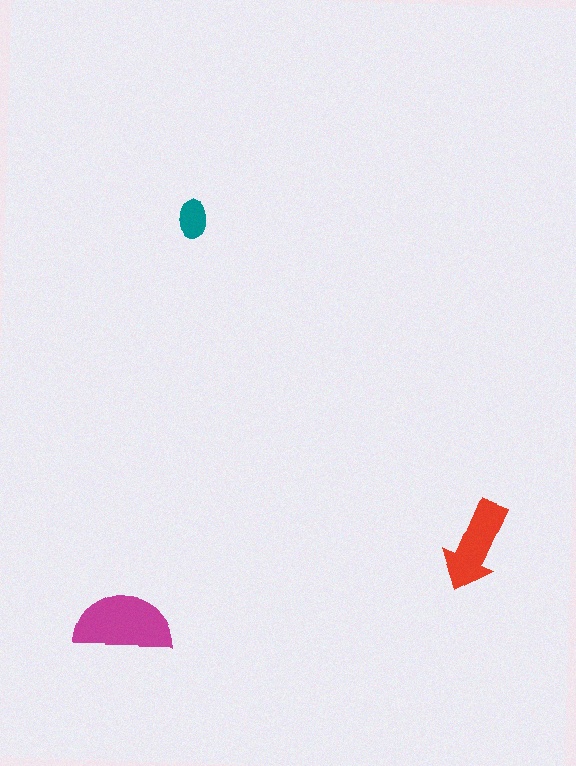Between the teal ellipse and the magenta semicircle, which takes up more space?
The magenta semicircle.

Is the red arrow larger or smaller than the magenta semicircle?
Smaller.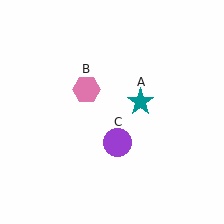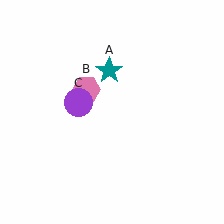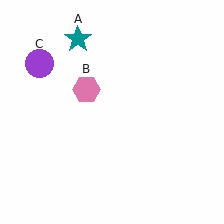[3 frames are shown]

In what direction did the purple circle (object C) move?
The purple circle (object C) moved up and to the left.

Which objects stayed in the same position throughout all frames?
Pink hexagon (object B) remained stationary.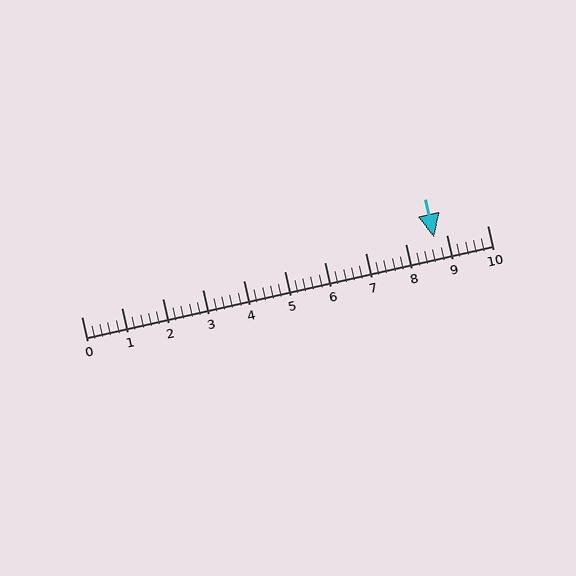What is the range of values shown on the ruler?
The ruler shows values from 0 to 10.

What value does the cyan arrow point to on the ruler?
The cyan arrow points to approximately 8.7.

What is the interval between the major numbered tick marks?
The major tick marks are spaced 1 units apart.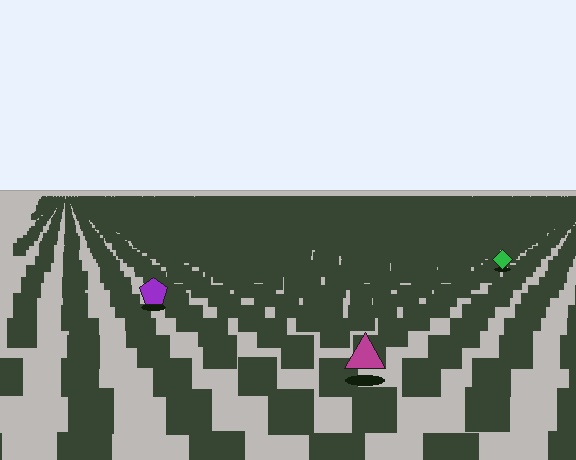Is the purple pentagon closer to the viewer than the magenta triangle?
No. The magenta triangle is closer — you can tell from the texture gradient: the ground texture is coarser near it.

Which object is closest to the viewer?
The magenta triangle is closest. The texture marks near it are larger and more spread out.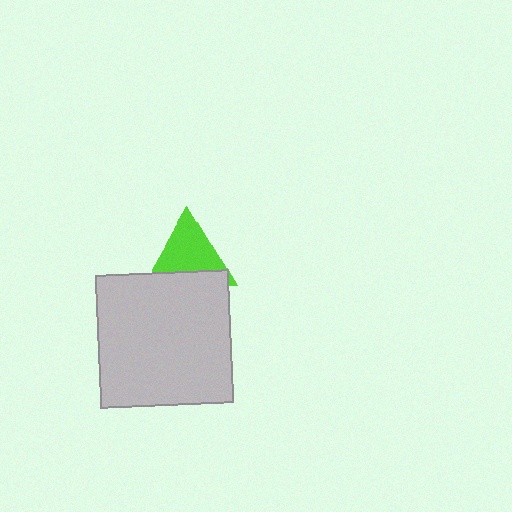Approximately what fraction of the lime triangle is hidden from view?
Roughly 37% of the lime triangle is hidden behind the light gray square.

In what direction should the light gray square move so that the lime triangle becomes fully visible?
The light gray square should move down. That is the shortest direction to clear the overlap and leave the lime triangle fully visible.